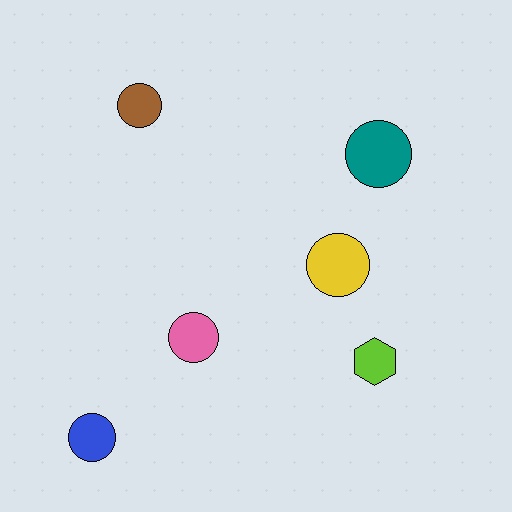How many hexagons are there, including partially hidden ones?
There is 1 hexagon.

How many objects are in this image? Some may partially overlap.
There are 6 objects.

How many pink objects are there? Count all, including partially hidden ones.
There is 1 pink object.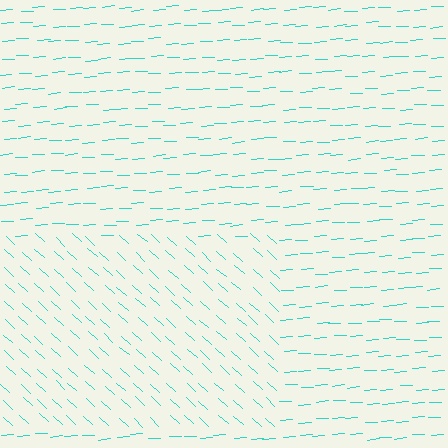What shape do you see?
I see a rectangle.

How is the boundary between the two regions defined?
The boundary is defined purely by a change in line orientation (approximately 45 degrees difference). All lines are the same color and thickness.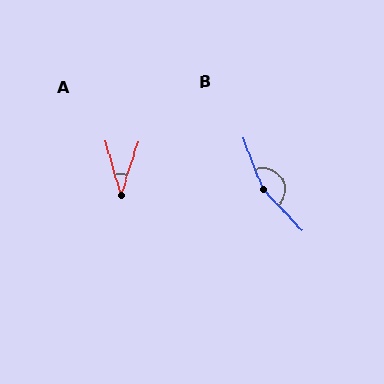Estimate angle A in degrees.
Approximately 34 degrees.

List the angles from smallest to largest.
A (34°), B (158°).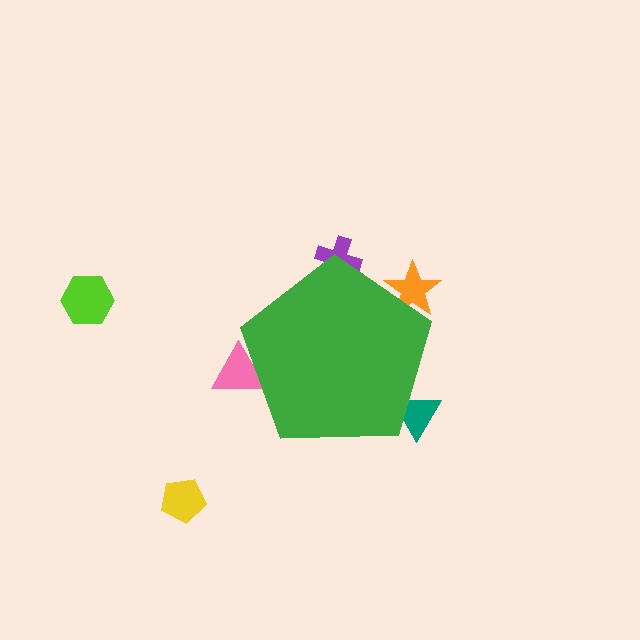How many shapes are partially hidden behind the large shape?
4 shapes are partially hidden.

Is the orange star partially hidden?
Yes, the orange star is partially hidden behind the green pentagon.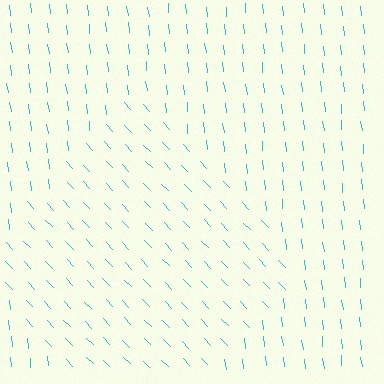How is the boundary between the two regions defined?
The boundary is defined purely by a change in line orientation (approximately 37 degrees difference). All lines are the same color and thickness.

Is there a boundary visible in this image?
Yes, there is a texture boundary formed by a change in line orientation.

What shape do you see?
I see a diamond.